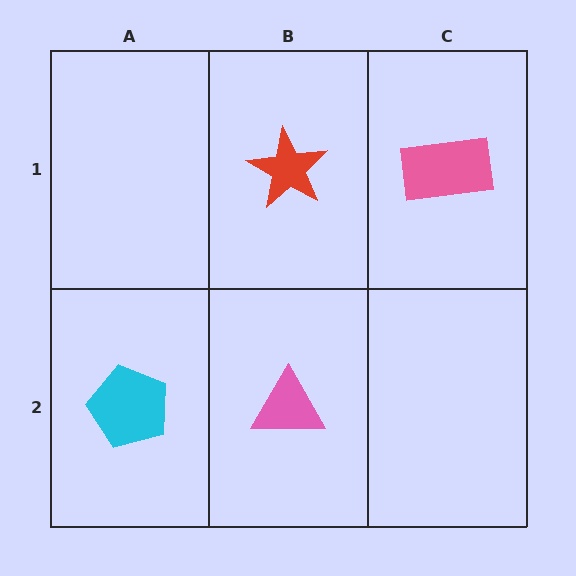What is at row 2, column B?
A pink triangle.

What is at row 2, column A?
A cyan pentagon.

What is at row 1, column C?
A pink rectangle.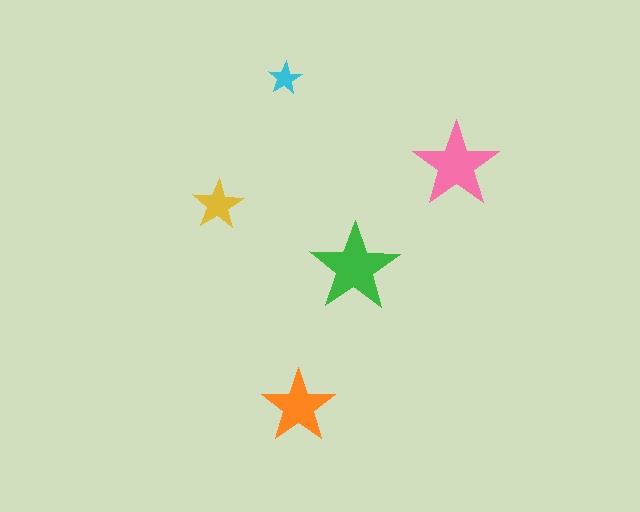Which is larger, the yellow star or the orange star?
The orange one.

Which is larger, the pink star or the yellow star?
The pink one.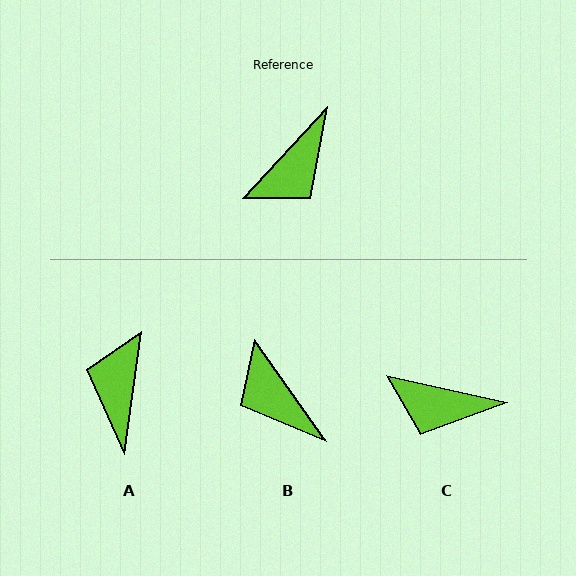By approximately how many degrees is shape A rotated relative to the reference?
Approximately 145 degrees clockwise.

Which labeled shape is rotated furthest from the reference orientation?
A, about 145 degrees away.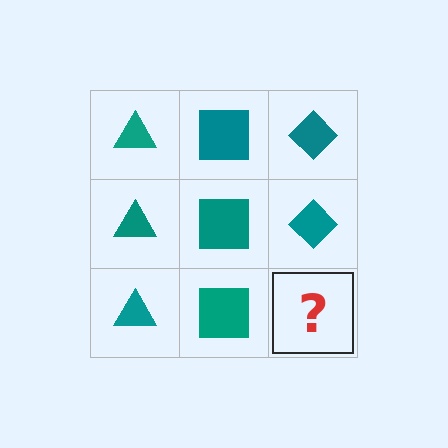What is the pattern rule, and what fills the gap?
The rule is that each column has a consistent shape. The gap should be filled with a teal diamond.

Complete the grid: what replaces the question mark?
The question mark should be replaced with a teal diamond.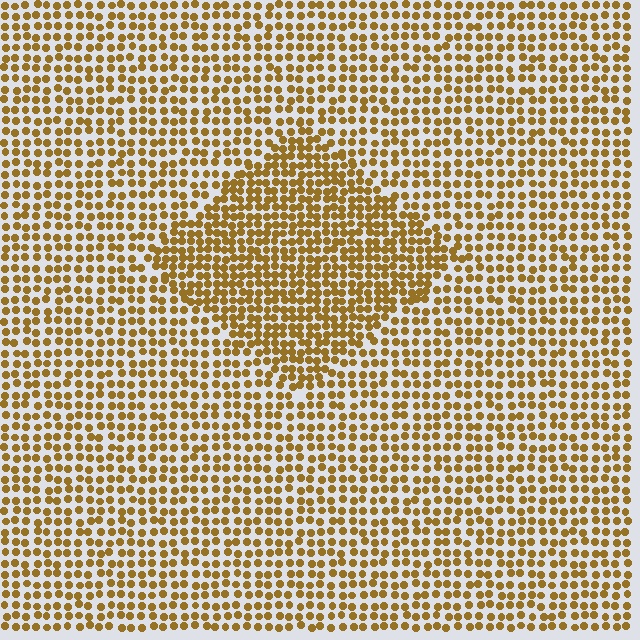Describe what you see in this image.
The image contains small brown elements arranged at two different densities. A diamond-shaped region is visible where the elements are more densely packed than the surrounding area.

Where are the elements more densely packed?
The elements are more densely packed inside the diamond boundary.